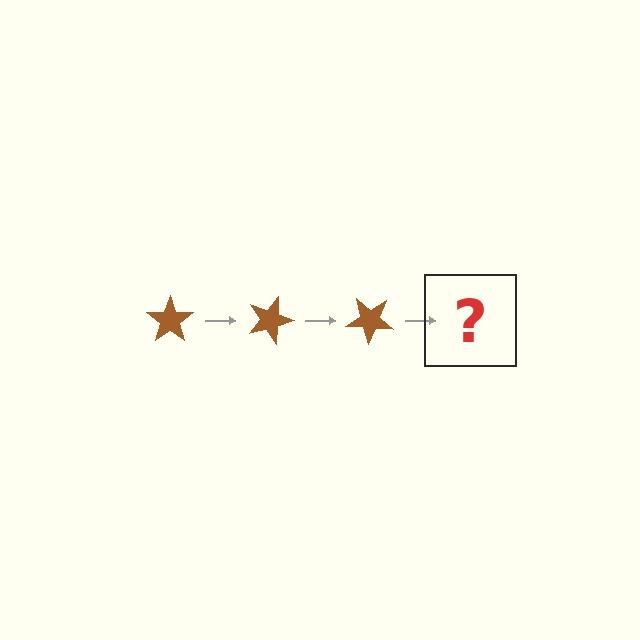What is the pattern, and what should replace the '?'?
The pattern is that the star rotates 20 degrees each step. The '?' should be a brown star rotated 60 degrees.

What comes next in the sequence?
The next element should be a brown star rotated 60 degrees.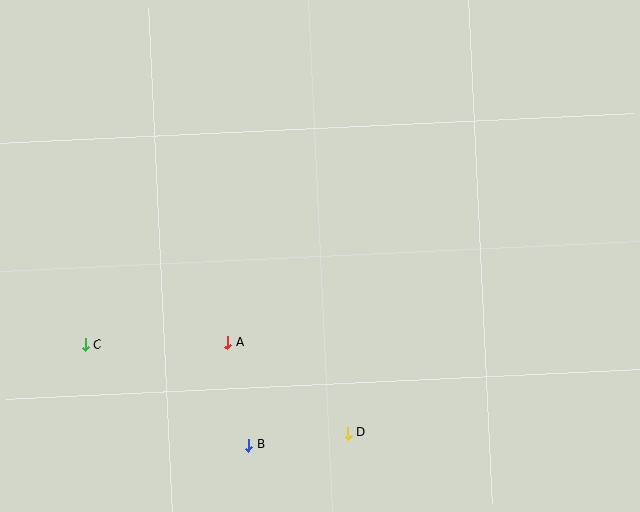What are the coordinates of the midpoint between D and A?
The midpoint between D and A is at (288, 388).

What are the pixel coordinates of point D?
Point D is at (348, 433).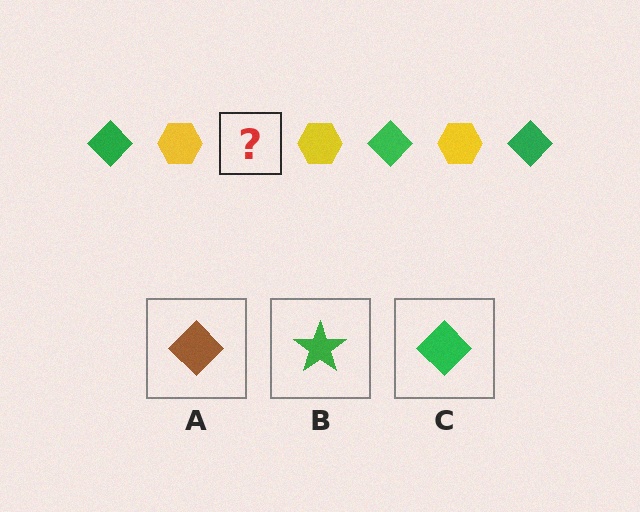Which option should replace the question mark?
Option C.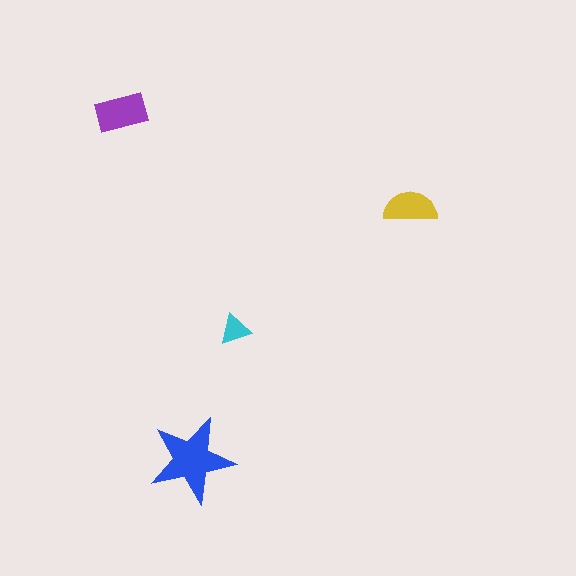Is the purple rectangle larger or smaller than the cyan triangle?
Larger.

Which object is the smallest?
The cyan triangle.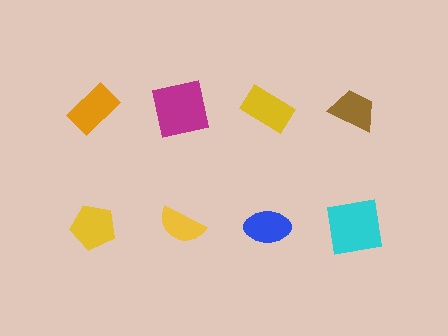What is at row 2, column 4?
A cyan square.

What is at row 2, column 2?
A yellow semicircle.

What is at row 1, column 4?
A brown trapezoid.